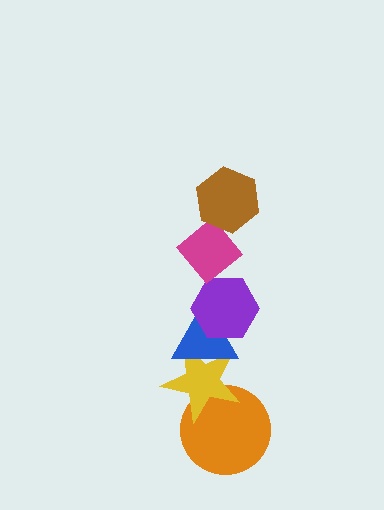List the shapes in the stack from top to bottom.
From top to bottom: the brown hexagon, the magenta diamond, the purple hexagon, the blue triangle, the yellow star, the orange circle.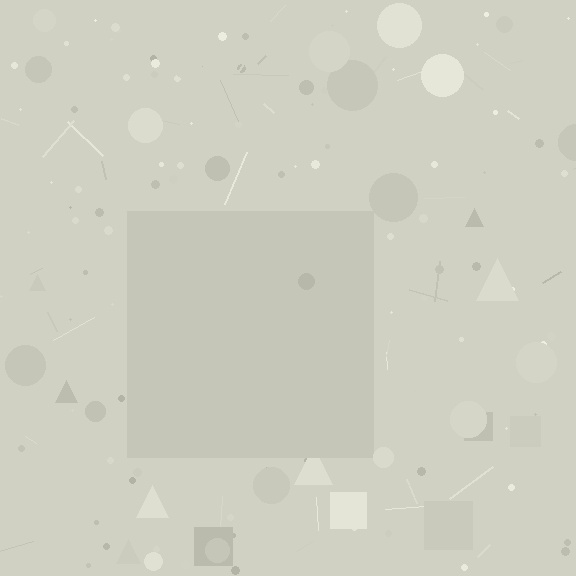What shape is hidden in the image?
A square is hidden in the image.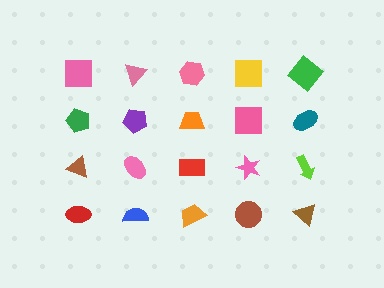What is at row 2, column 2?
A purple pentagon.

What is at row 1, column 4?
A yellow square.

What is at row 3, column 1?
A brown triangle.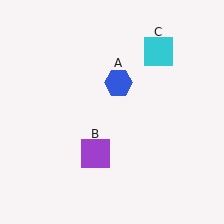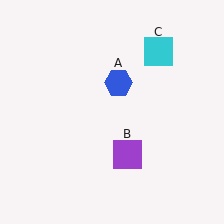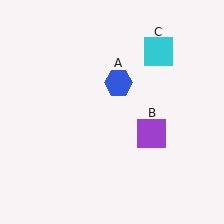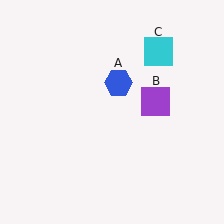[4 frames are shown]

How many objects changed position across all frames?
1 object changed position: purple square (object B).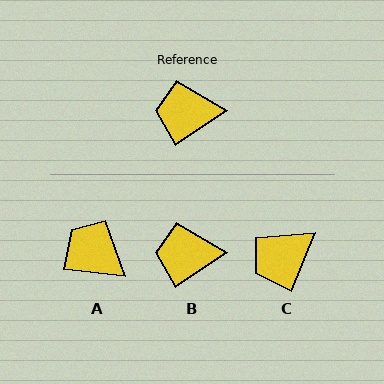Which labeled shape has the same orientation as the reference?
B.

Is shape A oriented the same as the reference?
No, it is off by about 40 degrees.